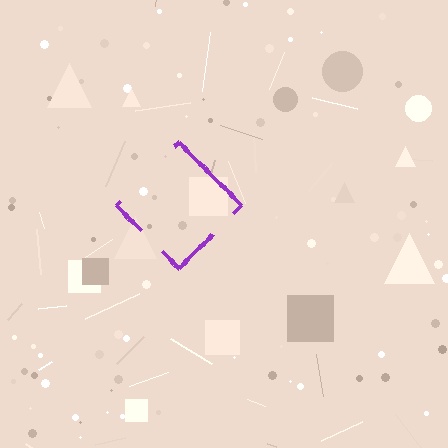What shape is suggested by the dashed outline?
The dashed outline suggests a diamond.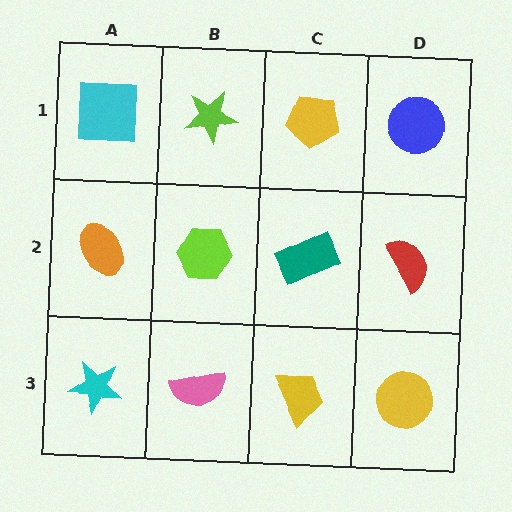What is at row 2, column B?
A lime hexagon.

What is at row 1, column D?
A blue circle.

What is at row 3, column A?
A cyan star.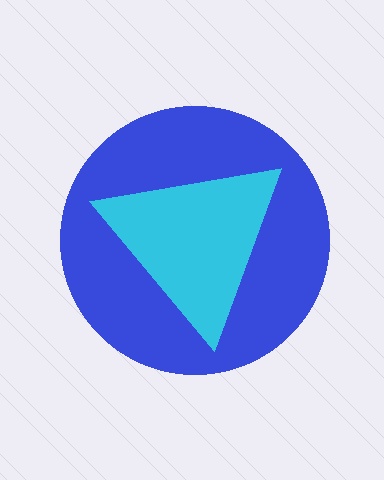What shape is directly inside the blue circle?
The cyan triangle.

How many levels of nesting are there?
2.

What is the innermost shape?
The cyan triangle.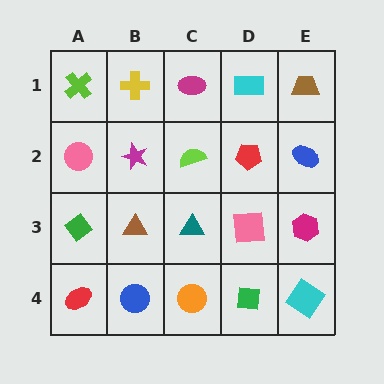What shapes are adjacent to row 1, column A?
A pink circle (row 2, column A), a yellow cross (row 1, column B).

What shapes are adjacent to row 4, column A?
A green diamond (row 3, column A), a blue circle (row 4, column B).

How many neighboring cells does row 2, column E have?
3.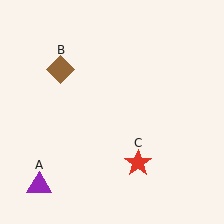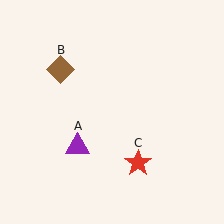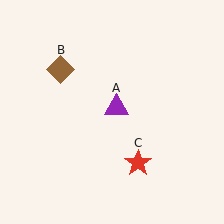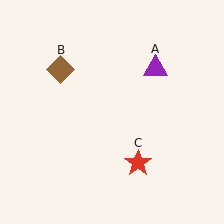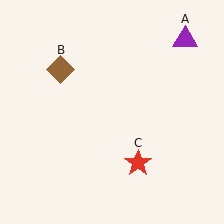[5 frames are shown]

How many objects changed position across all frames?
1 object changed position: purple triangle (object A).